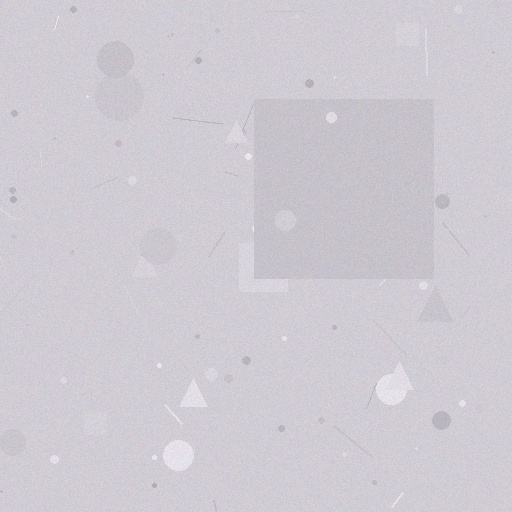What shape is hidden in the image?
A square is hidden in the image.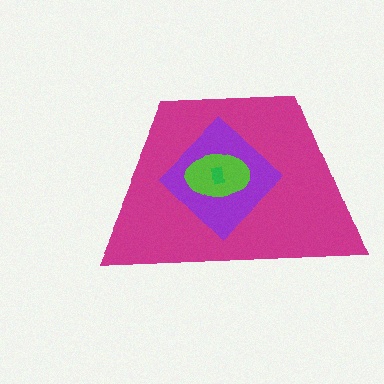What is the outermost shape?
The magenta trapezoid.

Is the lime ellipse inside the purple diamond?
Yes.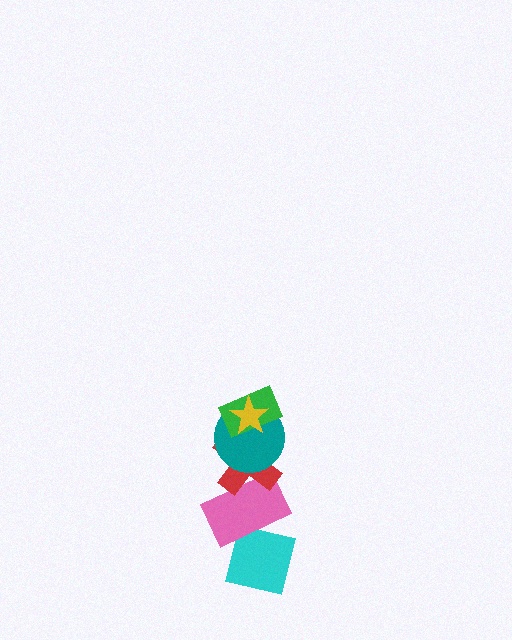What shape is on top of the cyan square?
The pink rectangle is on top of the cyan square.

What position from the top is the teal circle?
The teal circle is 3rd from the top.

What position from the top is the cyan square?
The cyan square is 6th from the top.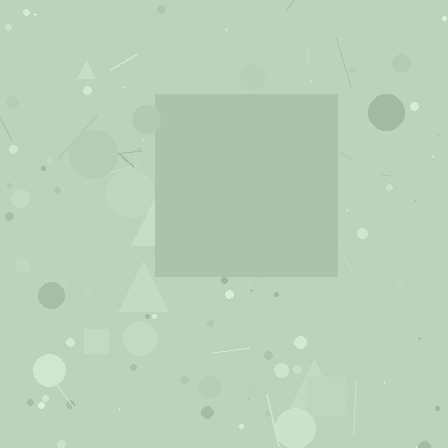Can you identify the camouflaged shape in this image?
The camouflaged shape is a square.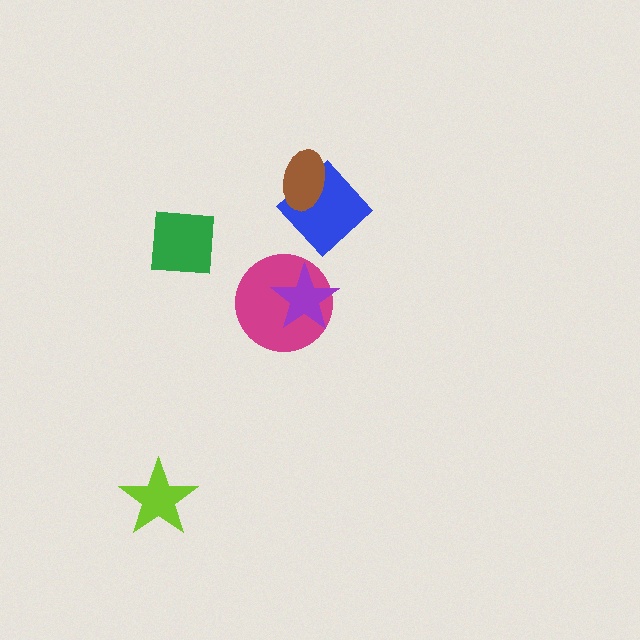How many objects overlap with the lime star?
0 objects overlap with the lime star.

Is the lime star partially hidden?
No, no other shape covers it.